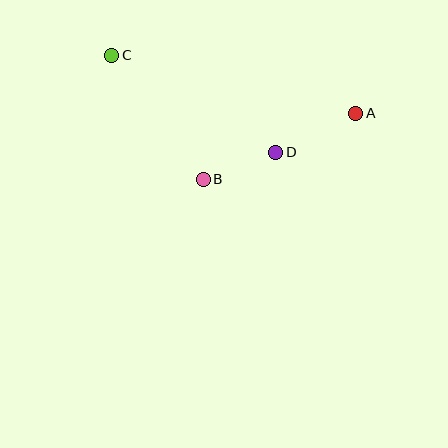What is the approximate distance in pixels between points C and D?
The distance between C and D is approximately 191 pixels.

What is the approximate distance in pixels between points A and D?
The distance between A and D is approximately 89 pixels.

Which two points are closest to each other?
Points B and D are closest to each other.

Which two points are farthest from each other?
Points A and C are farthest from each other.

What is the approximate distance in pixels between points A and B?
The distance between A and B is approximately 166 pixels.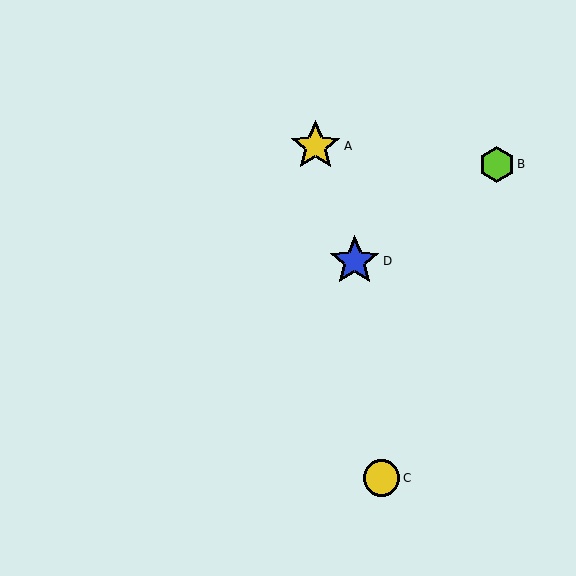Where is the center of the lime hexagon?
The center of the lime hexagon is at (497, 164).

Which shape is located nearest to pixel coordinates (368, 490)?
The yellow circle (labeled C) at (382, 478) is nearest to that location.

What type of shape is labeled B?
Shape B is a lime hexagon.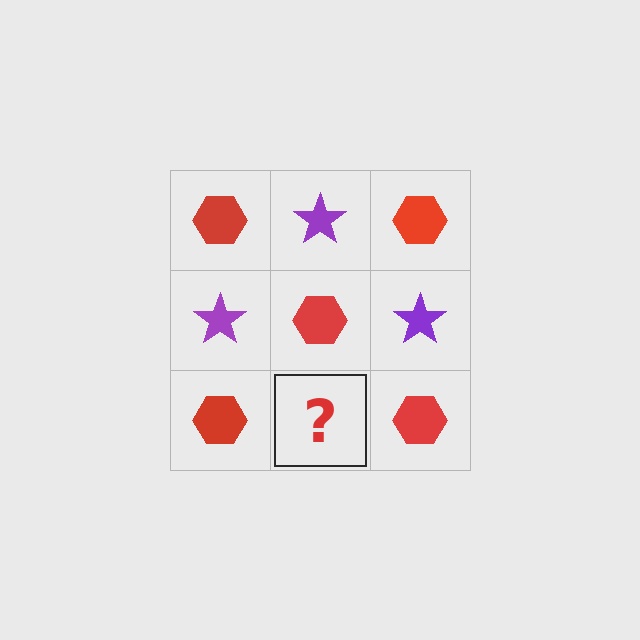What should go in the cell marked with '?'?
The missing cell should contain a purple star.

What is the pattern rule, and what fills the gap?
The rule is that it alternates red hexagon and purple star in a checkerboard pattern. The gap should be filled with a purple star.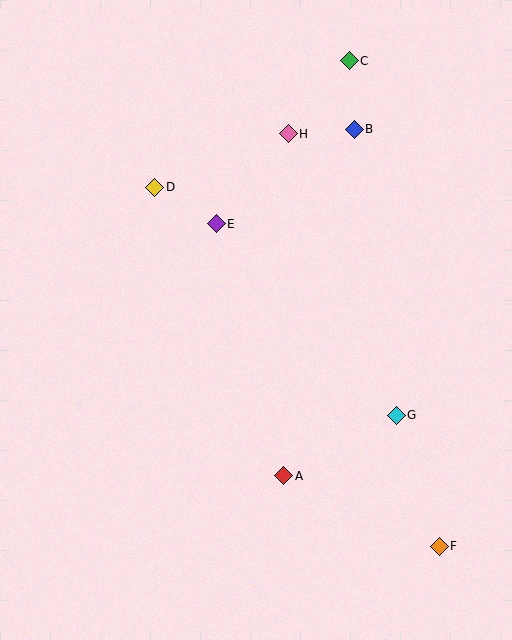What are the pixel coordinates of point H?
Point H is at (288, 134).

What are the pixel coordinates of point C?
Point C is at (349, 61).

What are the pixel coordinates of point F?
Point F is at (439, 546).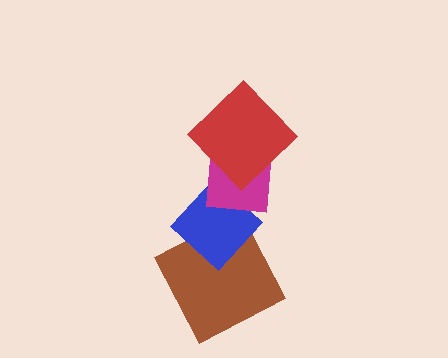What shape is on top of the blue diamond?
The magenta square is on top of the blue diamond.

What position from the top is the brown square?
The brown square is 4th from the top.